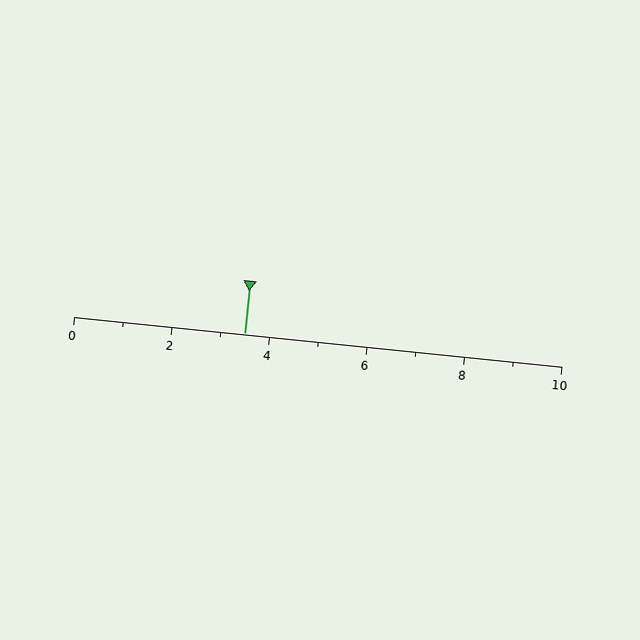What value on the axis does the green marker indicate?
The marker indicates approximately 3.5.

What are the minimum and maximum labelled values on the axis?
The axis runs from 0 to 10.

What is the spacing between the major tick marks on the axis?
The major ticks are spaced 2 apart.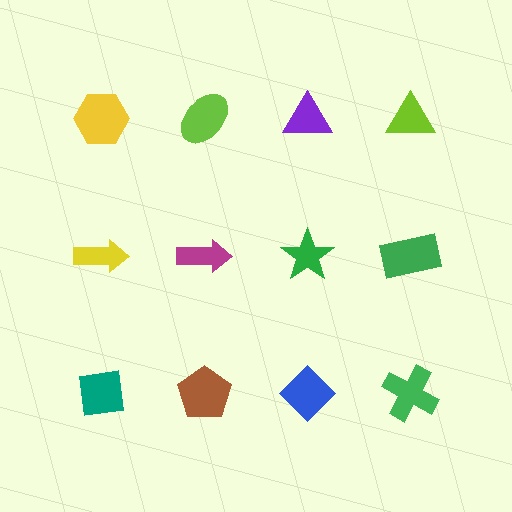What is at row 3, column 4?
A green cross.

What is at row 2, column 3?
A green star.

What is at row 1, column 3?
A purple triangle.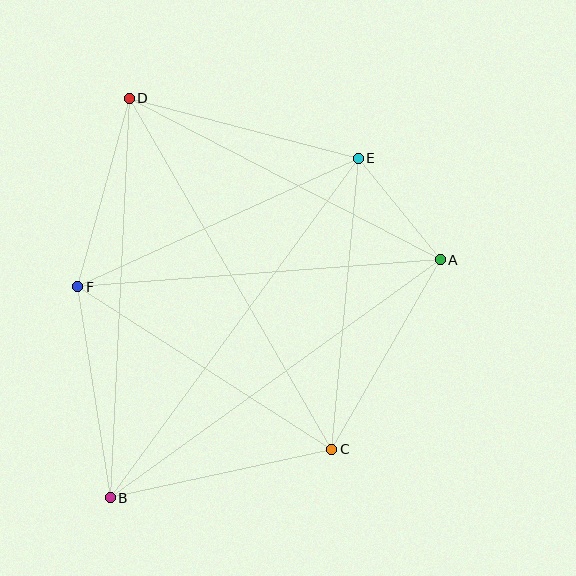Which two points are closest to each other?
Points A and E are closest to each other.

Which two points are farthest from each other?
Points B and E are farthest from each other.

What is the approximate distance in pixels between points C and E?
The distance between C and E is approximately 292 pixels.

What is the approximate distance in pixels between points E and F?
The distance between E and F is approximately 308 pixels.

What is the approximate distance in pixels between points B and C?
The distance between B and C is approximately 227 pixels.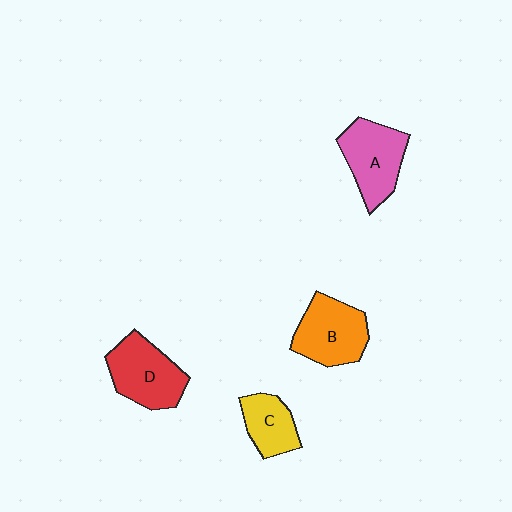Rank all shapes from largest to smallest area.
From largest to smallest: D (red), A (pink), B (orange), C (yellow).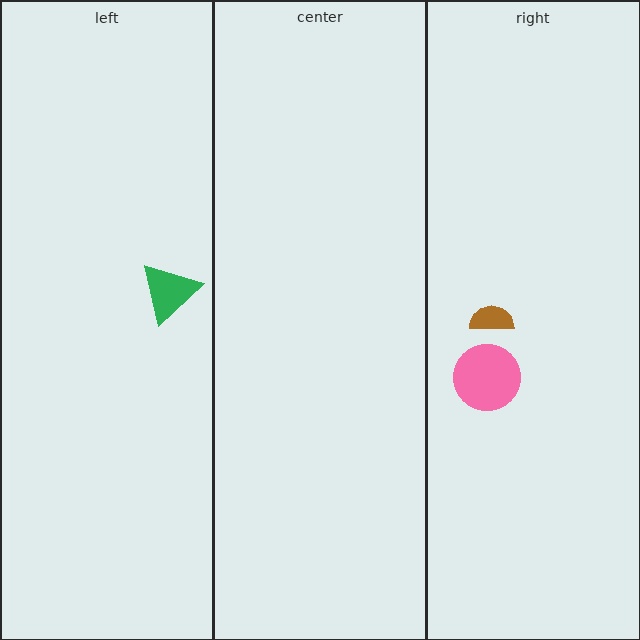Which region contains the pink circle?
The right region.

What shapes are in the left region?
The green triangle.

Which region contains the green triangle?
The left region.